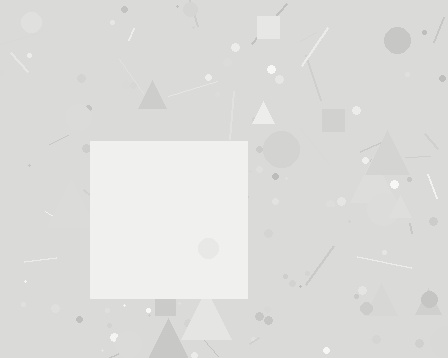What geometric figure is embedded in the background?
A square is embedded in the background.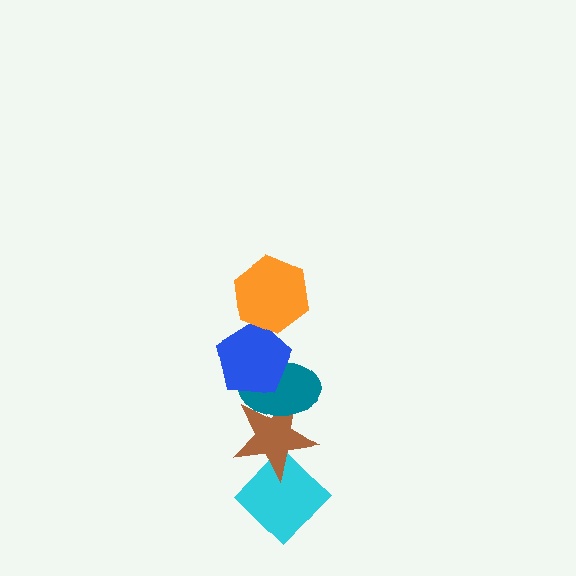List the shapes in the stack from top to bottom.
From top to bottom: the orange hexagon, the blue pentagon, the teal ellipse, the brown star, the cyan diamond.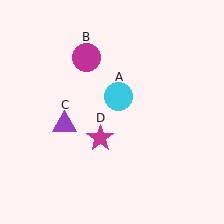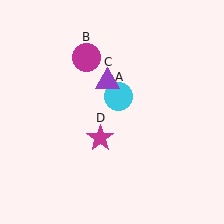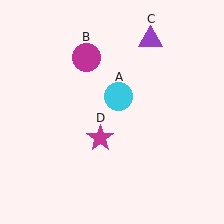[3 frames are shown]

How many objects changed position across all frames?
1 object changed position: purple triangle (object C).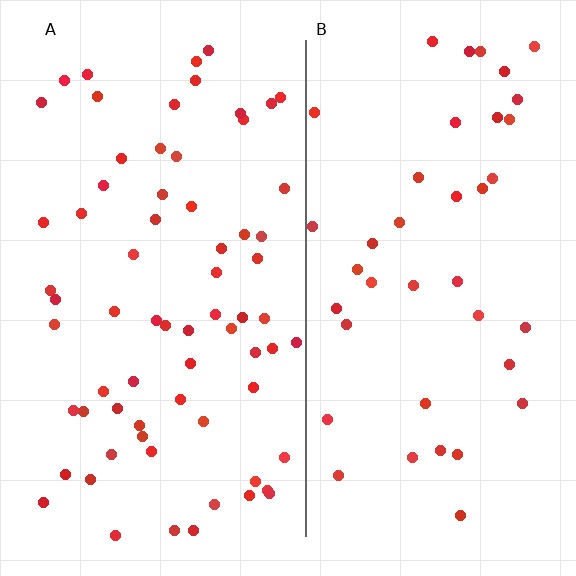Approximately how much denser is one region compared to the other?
Approximately 1.7× — region A over region B.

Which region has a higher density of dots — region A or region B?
A (the left).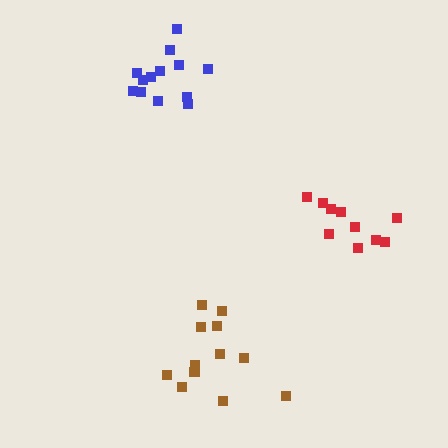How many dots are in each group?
Group 1: 13 dots, Group 2: 10 dots, Group 3: 12 dots (35 total).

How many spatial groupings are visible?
There are 3 spatial groupings.